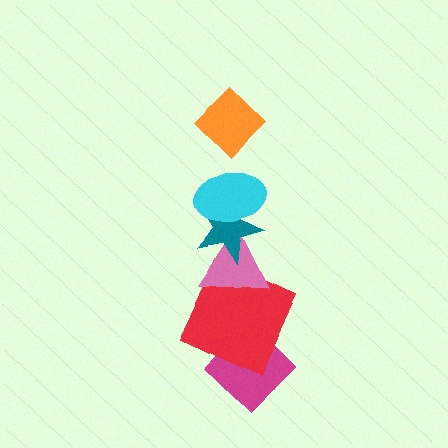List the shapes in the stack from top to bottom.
From top to bottom: the orange diamond, the cyan ellipse, the teal star, the pink triangle, the red square, the magenta diamond.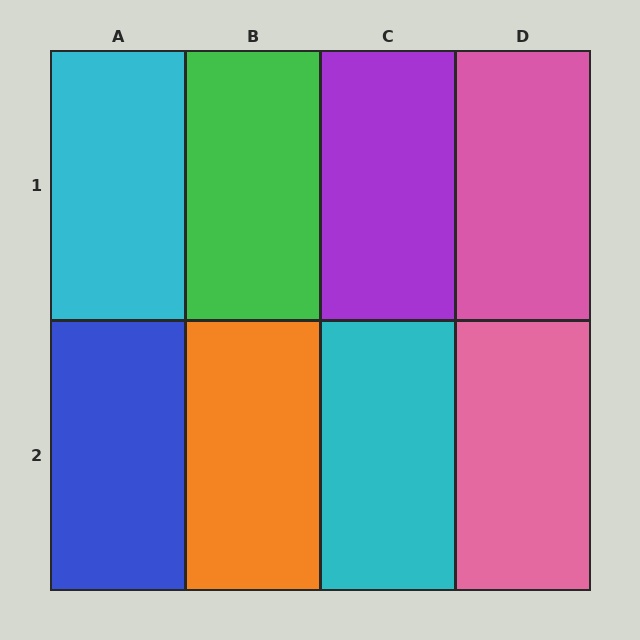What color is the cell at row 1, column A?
Cyan.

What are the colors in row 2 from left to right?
Blue, orange, cyan, pink.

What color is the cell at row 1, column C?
Purple.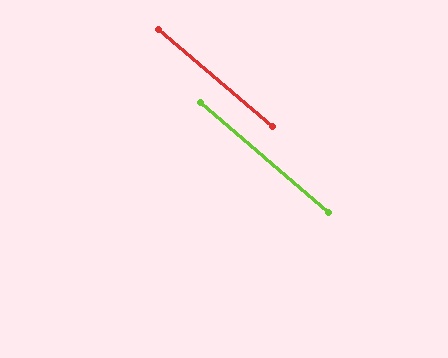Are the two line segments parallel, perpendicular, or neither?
Parallel — their directions differ by only 0.2°.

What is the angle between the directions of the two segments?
Approximately 0 degrees.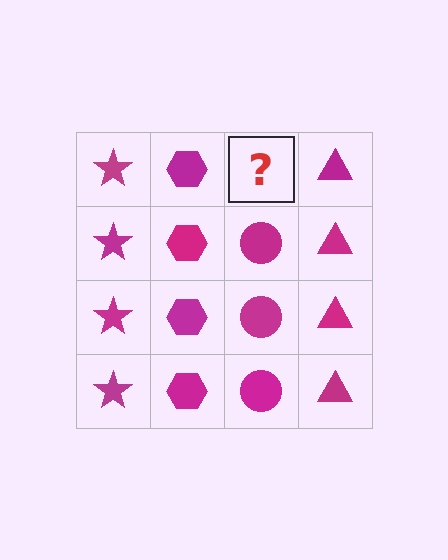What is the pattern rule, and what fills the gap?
The rule is that each column has a consistent shape. The gap should be filled with a magenta circle.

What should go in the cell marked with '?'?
The missing cell should contain a magenta circle.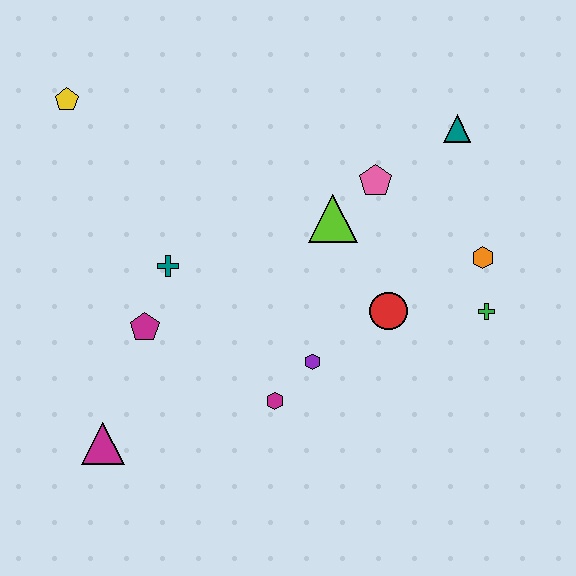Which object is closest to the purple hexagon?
The magenta hexagon is closest to the purple hexagon.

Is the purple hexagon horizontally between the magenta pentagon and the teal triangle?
Yes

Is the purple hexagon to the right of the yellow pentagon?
Yes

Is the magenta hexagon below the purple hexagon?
Yes